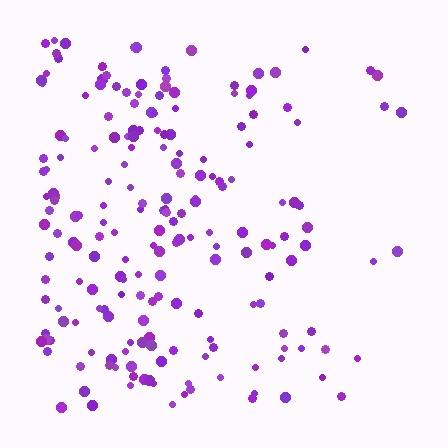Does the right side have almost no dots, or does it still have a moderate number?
Still a moderate number, just noticeably fewer than the left.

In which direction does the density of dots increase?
From right to left, with the left side densest.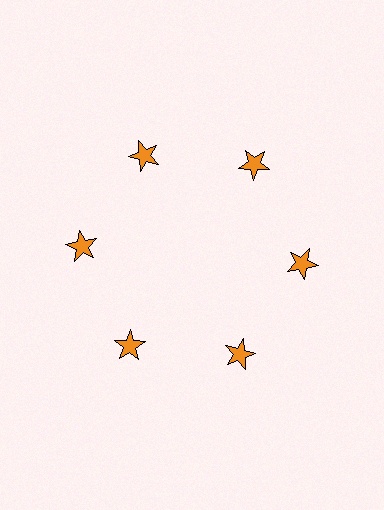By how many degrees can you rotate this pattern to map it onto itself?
The pattern maps onto itself every 60 degrees of rotation.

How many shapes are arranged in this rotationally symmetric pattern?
There are 6 shapes, arranged in 6 groups of 1.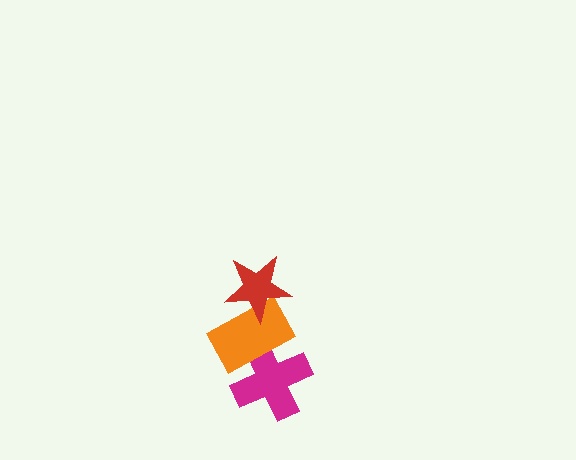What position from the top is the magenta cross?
The magenta cross is 3rd from the top.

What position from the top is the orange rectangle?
The orange rectangle is 2nd from the top.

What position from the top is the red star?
The red star is 1st from the top.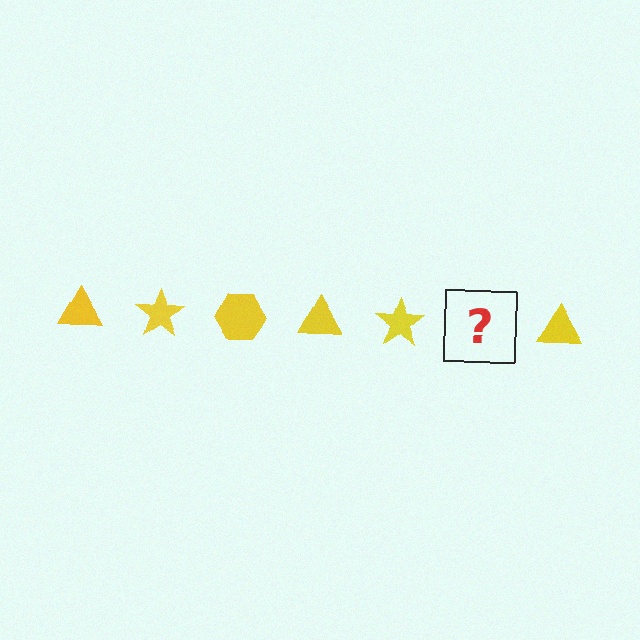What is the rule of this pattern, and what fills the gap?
The rule is that the pattern cycles through triangle, star, hexagon shapes in yellow. The gap should be filled with a yellow hexagon.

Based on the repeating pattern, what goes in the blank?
The blank should be a yellow hexagon.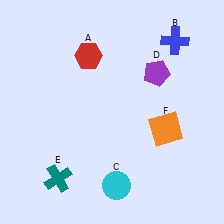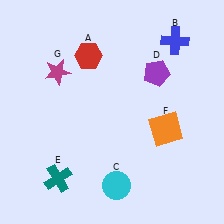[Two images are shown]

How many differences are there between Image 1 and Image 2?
There is 1 difference between the two images.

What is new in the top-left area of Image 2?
A magenta star (G) was added in the top-left area of Image 2.